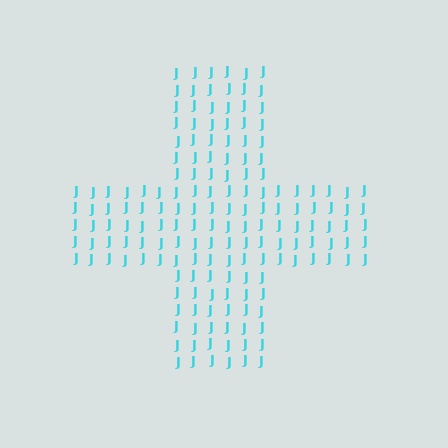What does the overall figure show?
The overall figure shows a cross.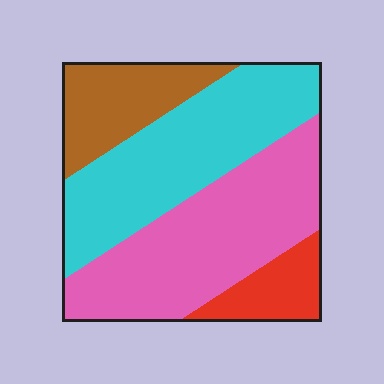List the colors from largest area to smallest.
From largest to smallest: pink, cyan, brown, red.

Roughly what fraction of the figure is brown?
Brown covers 16% of the figure.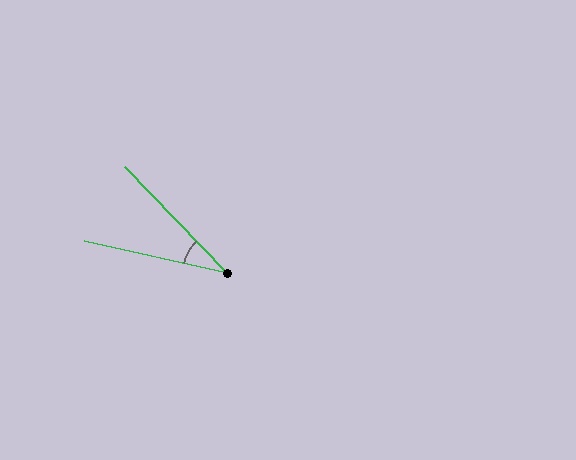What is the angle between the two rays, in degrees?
Approximately 34 degrees.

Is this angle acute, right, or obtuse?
It is acute.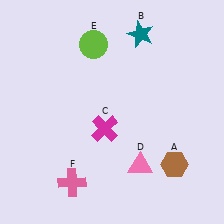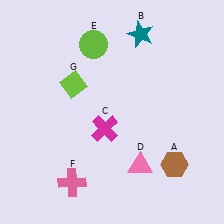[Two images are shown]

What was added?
A lime diamond (G) was added in Image 2.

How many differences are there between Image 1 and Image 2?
There is 1 difference between the two images.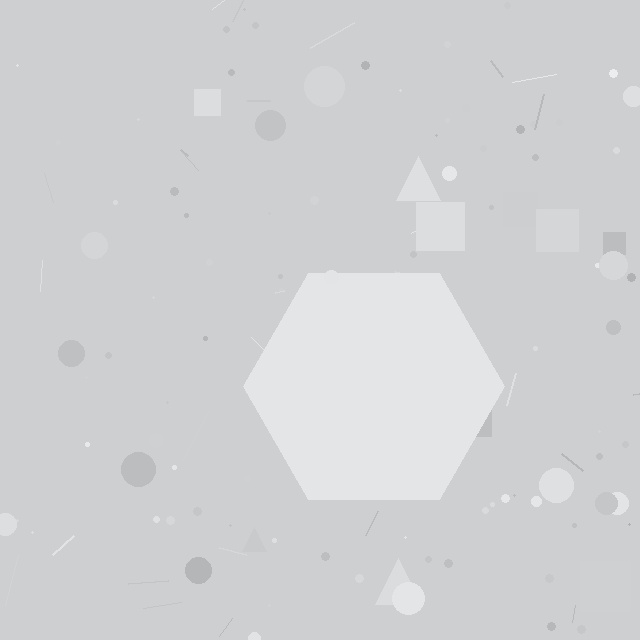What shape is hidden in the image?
A hexagon is hidden in the image.